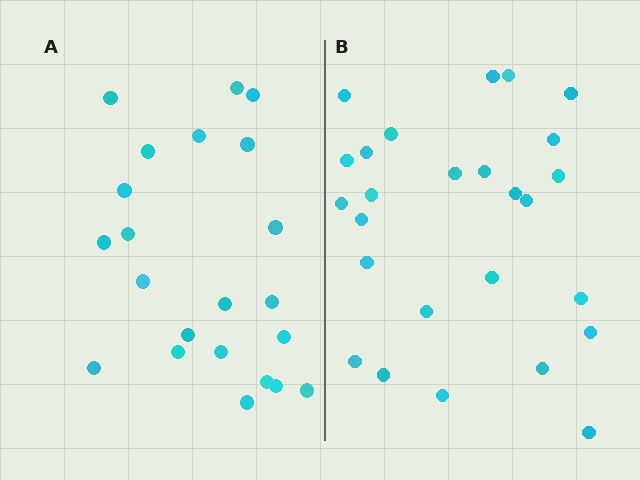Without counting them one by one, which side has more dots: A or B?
Region B (the right region) has more dots.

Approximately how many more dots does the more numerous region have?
Region B has about 4 more dots than region A.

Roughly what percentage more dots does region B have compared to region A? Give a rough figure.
About 20% more.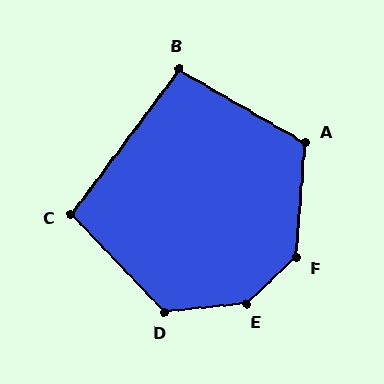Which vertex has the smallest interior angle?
B, at approximately 97 degrees.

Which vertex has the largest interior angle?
E, at approximately 144 degrees.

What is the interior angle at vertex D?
Approximately 127 degrees (obtuse).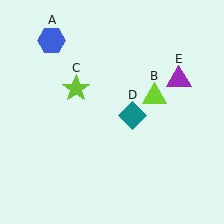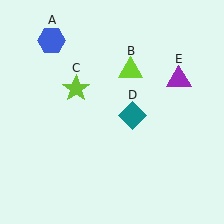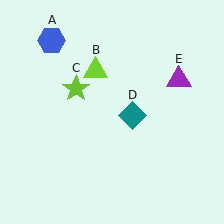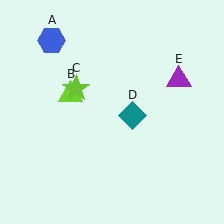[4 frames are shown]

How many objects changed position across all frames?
1 object changed position: lime triangle (object B).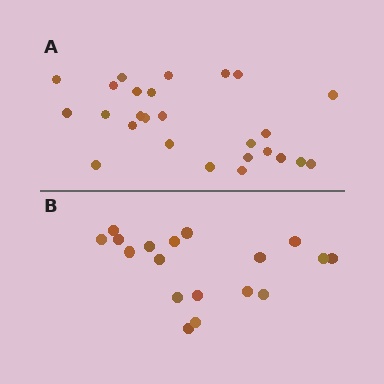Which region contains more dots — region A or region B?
Region A (the top region) has more dots.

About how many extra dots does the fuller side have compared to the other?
Region A has roughly 8 or so more dots than region B.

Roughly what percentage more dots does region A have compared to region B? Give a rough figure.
About 45% more.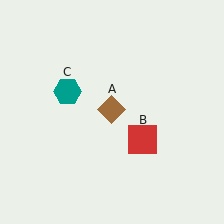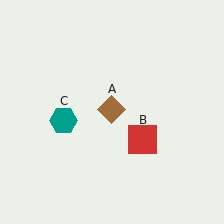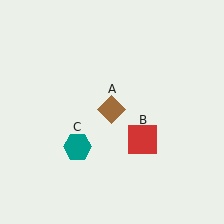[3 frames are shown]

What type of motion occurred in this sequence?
The teal hexagon (object C) rotated counterclockwise around the center of the scene.